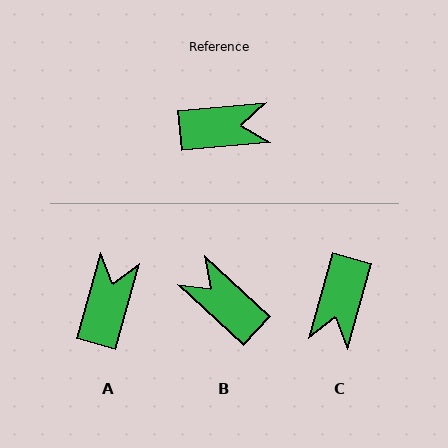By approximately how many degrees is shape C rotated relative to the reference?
Approximately 111 degrees clockwise.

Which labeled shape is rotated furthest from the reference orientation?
B, about 132 degrees away.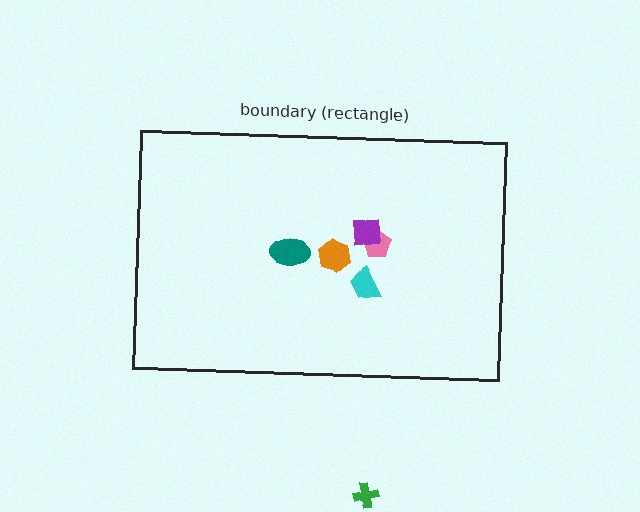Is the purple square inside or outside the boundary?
Inside.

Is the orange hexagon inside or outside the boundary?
Inside.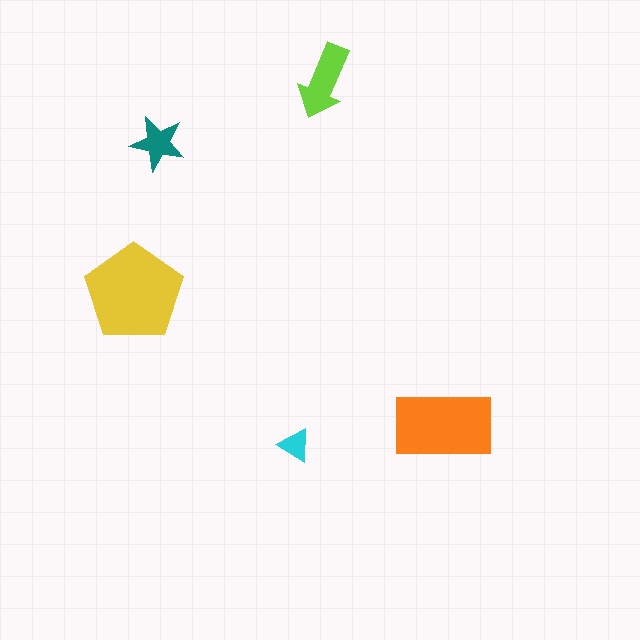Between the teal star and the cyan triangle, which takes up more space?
The teal star.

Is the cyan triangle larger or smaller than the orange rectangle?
Smaller.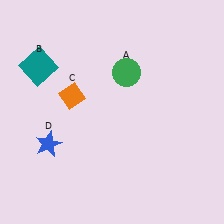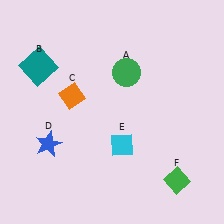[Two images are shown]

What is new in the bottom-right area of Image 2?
A cyan diamond (E) was added in the bottom-right area of Image 2.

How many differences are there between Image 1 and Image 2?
There are 2 differences between the two images.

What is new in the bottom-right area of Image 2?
A green diamond (F) was added in the bottom-right area of Image 2.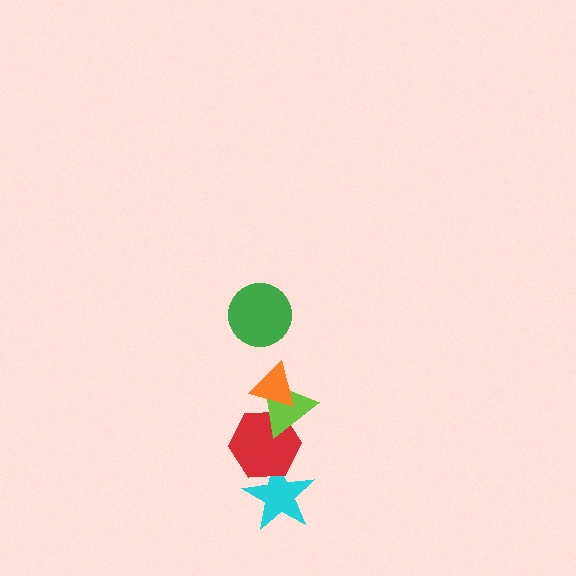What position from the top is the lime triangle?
The lime triangle is 3rd from the top.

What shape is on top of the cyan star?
The red hexagon is on top of the cyan star.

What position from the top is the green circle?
The green circle is 1st from the top.